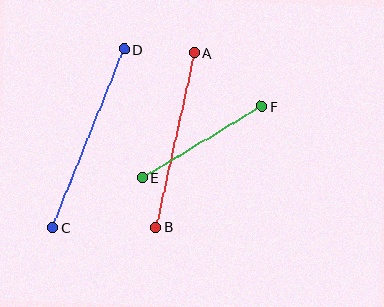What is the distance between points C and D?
The distance is approximately 192 pixels.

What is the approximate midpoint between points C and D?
The midpoint is at approximately (89, 138) pixels.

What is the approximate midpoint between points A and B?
The midpoint is at approximately (175, 140) pixels.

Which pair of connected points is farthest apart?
Points C and D are farthest apart.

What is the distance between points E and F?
The distance is approximately 139 pixels.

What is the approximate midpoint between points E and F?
The midpoint is at approximately (202, 142) pixels.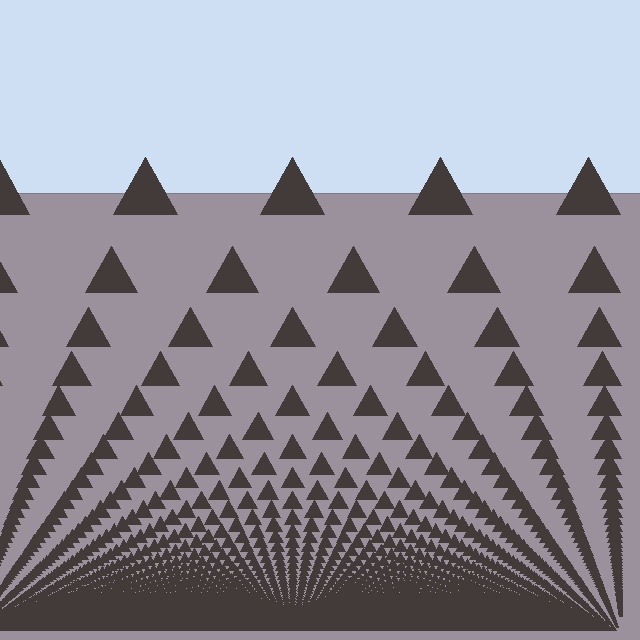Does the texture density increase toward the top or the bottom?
Density increases toward the bottom.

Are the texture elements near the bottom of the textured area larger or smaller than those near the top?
Smaller. The gradient is inverted — elements near the bottom are smaller and denser.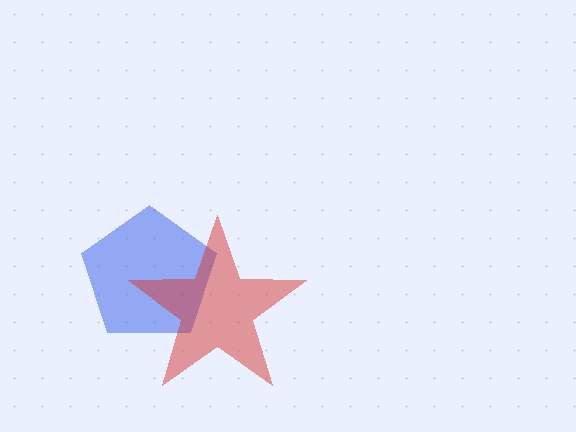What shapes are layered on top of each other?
The layered shapes are: a blue pentagon, a red star.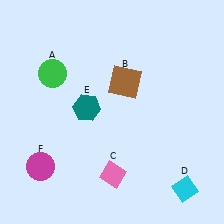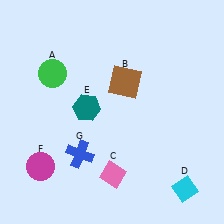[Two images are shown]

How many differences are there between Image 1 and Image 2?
There is 1 difference between the two images.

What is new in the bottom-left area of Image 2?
A blue cross (G) was added in the bottom-left area of Image 2.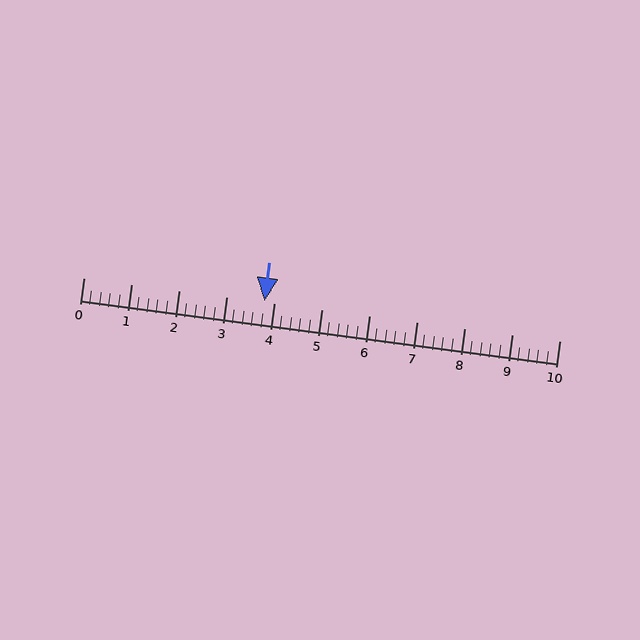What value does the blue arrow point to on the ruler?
The blue arrow points to approximately 3.8.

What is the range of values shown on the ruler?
The ruler shows values from 0 to 10.